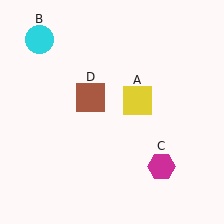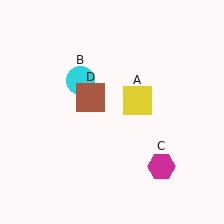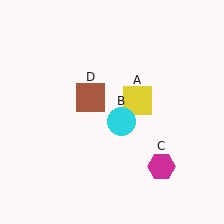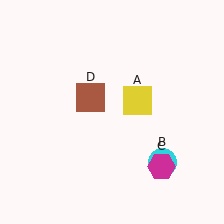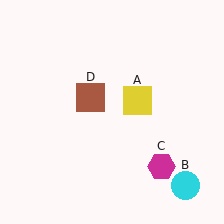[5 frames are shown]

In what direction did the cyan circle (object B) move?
The cyan circle (object B) moved down and to the right.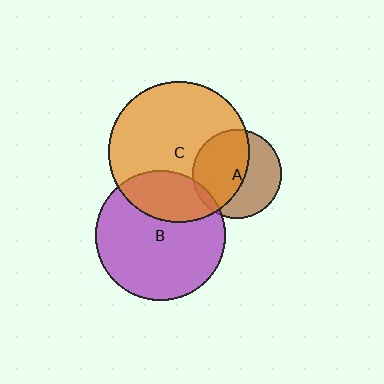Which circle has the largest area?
Circle C (orange).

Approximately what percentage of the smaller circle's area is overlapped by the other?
Approximately 5%.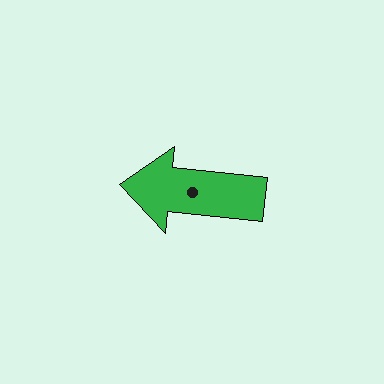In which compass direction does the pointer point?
West.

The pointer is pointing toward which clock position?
Roughly 9 o'clock.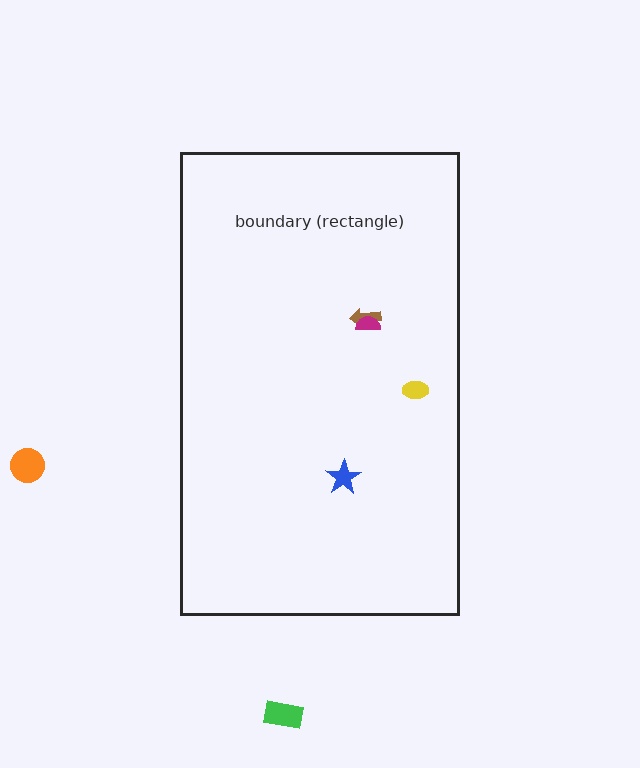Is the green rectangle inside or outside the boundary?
Outside.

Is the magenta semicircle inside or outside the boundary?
Inside.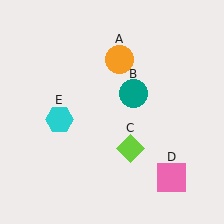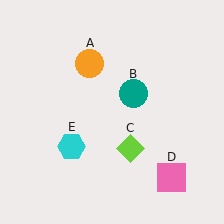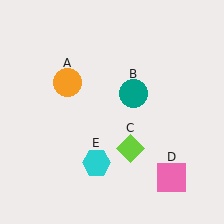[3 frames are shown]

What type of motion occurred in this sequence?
The orange circle (object A), cyan hexagon (object E) rotated counterclockwise around the center of the scene.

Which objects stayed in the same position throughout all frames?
Teal circle (object B) and lime diamond (object C) and pink square (object D) remained stationary.